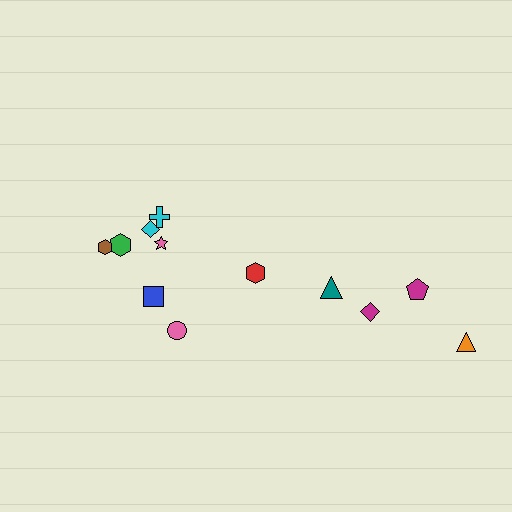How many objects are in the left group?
There are 7 objects.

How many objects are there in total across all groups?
There are 12 objects.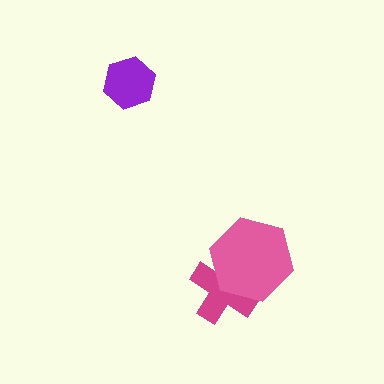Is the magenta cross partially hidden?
Yes, it is partially covered by another shape.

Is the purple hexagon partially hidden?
No, no other shape covers it.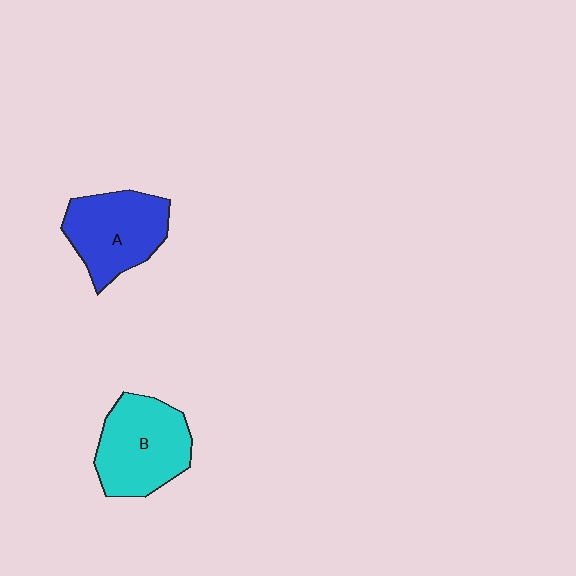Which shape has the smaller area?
Shape A (blue).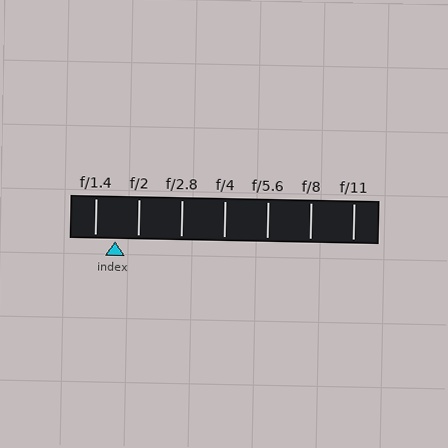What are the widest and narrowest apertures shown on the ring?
The widest aperture shown is f/1.4 and the narrowest is f/11.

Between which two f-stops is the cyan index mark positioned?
The index mark is between f/1.4 and f/2.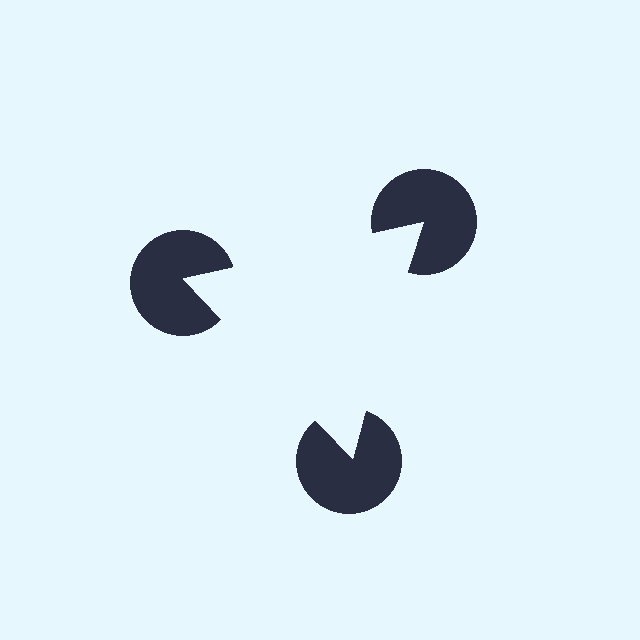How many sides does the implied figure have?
3 sides.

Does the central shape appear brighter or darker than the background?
It typically appears slightly brighter than the background, even though no actual brightness change is drawn.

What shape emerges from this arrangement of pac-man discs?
An illusory triangle — its edges are inferred from the aligned wedge cuts in the pac-man discs, not physically drawn.